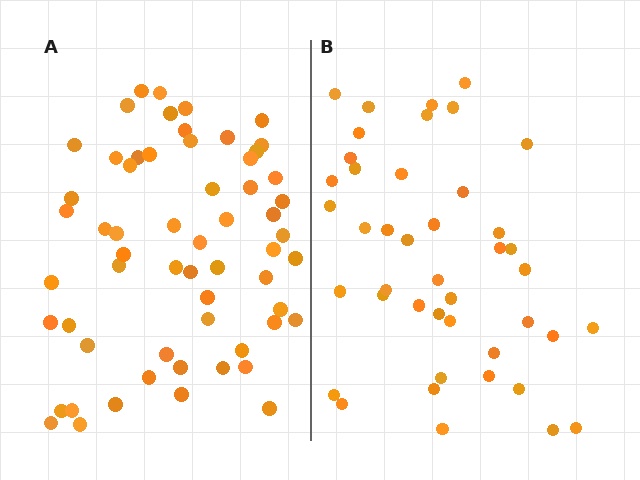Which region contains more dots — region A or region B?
Region A (the left region) has more dots.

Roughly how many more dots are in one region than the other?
Region A has approximately 15 more dots than region B.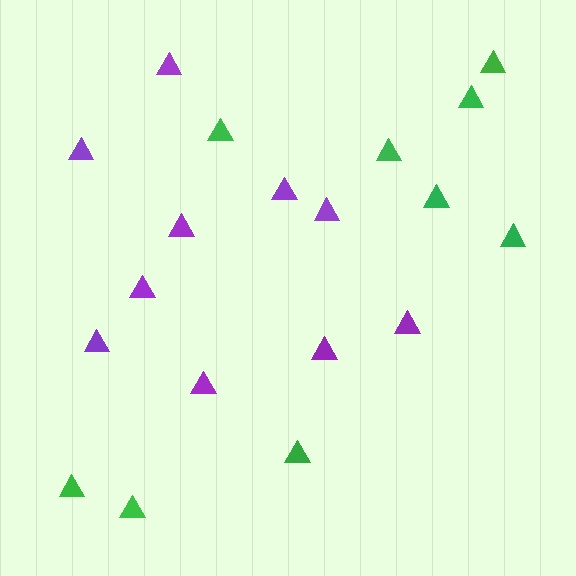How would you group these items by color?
There are 2 groups: one group of purple triangles (10) and one group of green triangles (9).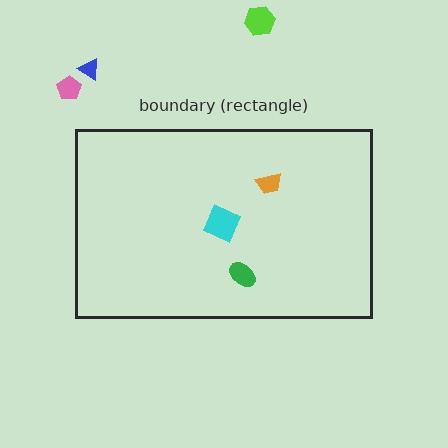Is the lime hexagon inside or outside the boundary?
Outside.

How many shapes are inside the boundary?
3 inside, 3 outside.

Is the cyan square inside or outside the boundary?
Inside.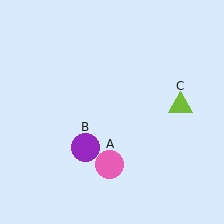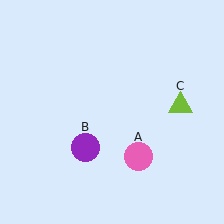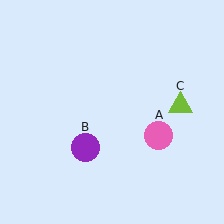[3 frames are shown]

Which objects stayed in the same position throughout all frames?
Purple circle (object B) and lime triangle (object C) remained stationary.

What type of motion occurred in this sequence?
The pink circle (object A) rotated counterclockwise around the center of the scene.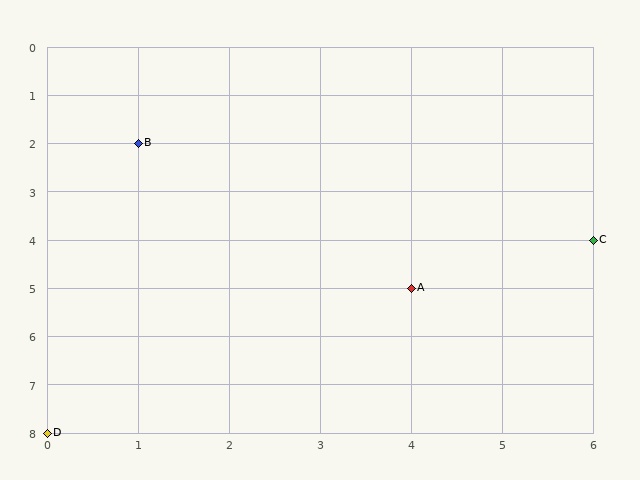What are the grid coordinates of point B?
Point B is at grid coordinates (1, 2).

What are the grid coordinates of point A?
Point A is at grid coordinates (4, 5).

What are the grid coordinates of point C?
Point C is at grid coordinates (6, 4).